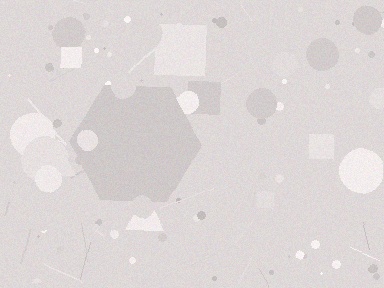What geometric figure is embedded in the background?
A hexagon is embedded in the background.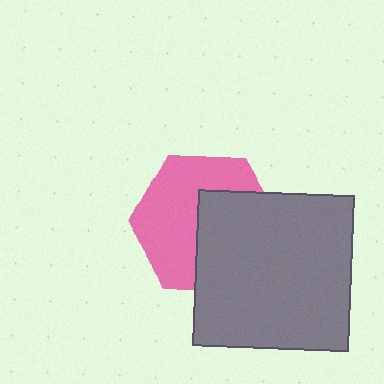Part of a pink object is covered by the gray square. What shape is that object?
It is a hexagon.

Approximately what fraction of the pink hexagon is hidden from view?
Roughly 45% of the pink hexagon is hidden behind the gray square.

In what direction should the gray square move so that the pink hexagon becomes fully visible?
The gray square should move toward the lower-right. That is the shortest direction to clear the overlap and leave the pink hexagon fully visible.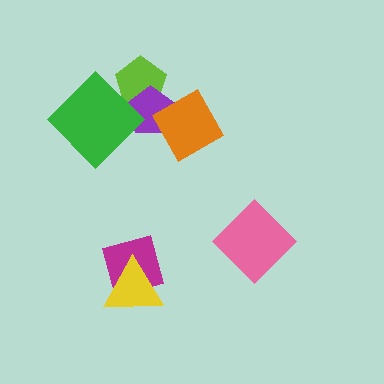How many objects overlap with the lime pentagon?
2 objects overlap with the lime pentagon.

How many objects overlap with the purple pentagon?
3 objects overlap with the purple pentagon.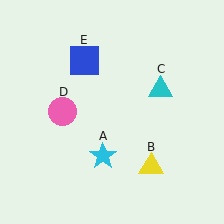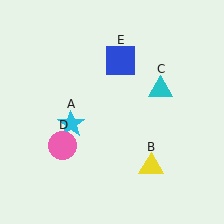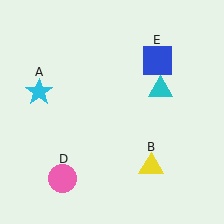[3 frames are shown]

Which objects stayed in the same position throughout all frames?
Yellow triangle (object B) and cyan triangle (object C) remained stationary.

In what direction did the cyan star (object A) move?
The cyan star (object A) moved up and to the left.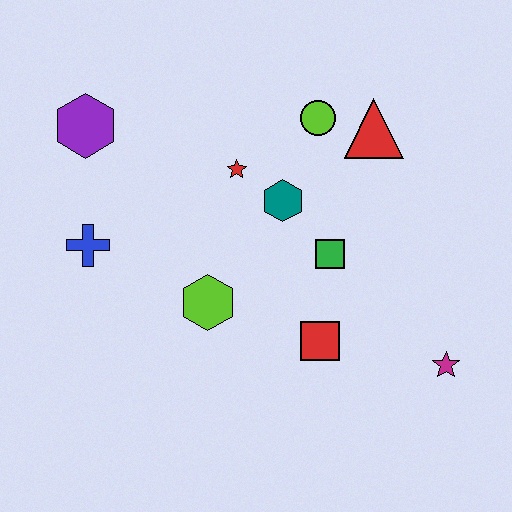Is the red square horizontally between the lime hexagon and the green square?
Yes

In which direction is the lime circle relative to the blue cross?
The lime circle is to the right of the blue cross.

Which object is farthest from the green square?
The purple hexagon is farthest from the green square.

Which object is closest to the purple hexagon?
The blue cross is closest to the purple hexagon.